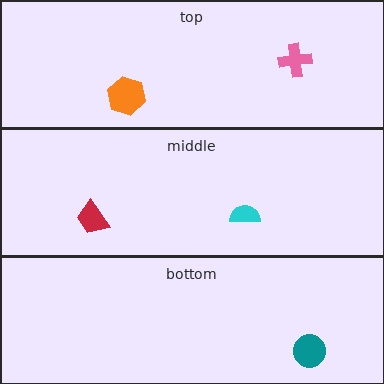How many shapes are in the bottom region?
1.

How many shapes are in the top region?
2.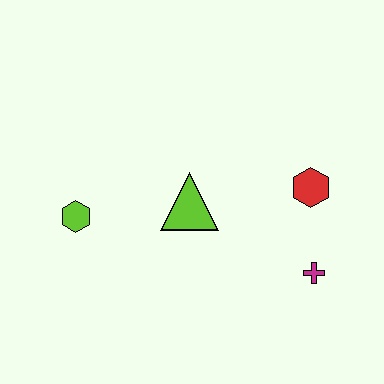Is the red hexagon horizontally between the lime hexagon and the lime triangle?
No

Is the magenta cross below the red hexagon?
Yes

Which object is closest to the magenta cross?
The red hexagon is closest to the magenta cross.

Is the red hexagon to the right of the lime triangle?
Yes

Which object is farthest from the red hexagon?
The lime hexagon is farthest from the red hexagon.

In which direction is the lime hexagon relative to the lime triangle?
The lime hexagon is to the left of the lime triangle.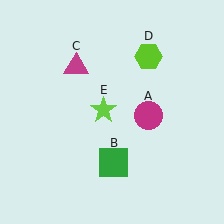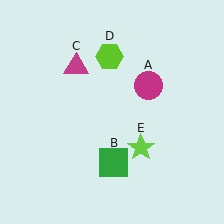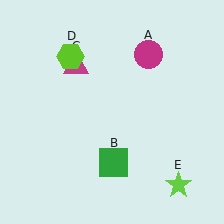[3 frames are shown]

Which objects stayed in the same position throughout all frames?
Green square (object B) and magenta triangle (object C) remained stationary.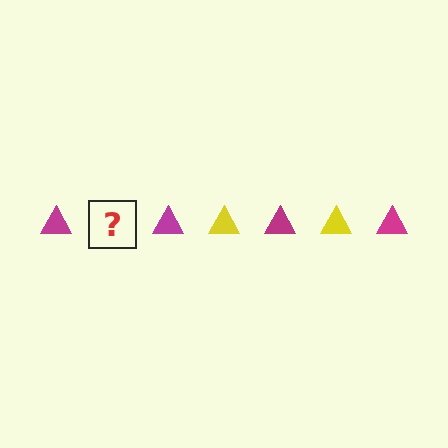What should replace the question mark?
The question mark should be replaced with a yellow triangle.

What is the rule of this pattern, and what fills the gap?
The rule is that the pattern cycles through magenta, yellow triangles. The gap should be filled with a yellow triangle.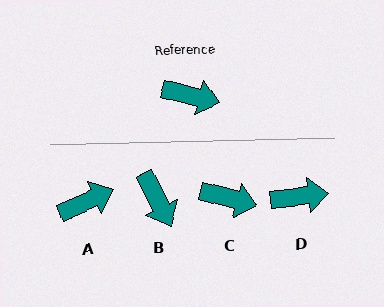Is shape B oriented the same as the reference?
No, it is off by about 49 degrees.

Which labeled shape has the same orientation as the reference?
C.